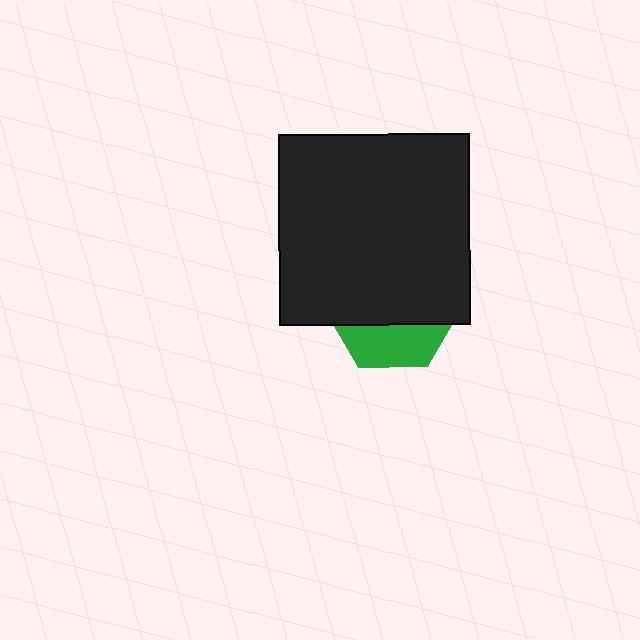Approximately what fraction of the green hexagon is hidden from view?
Roughly 68% of the green hexagon is hidden behind the black square.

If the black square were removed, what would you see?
You would see the complete green hexagon.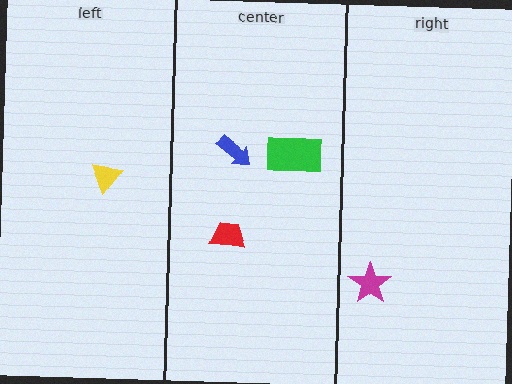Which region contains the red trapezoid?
The center region.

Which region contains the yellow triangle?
The left region.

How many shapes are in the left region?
1.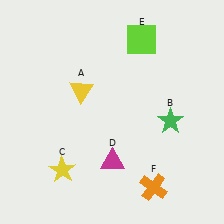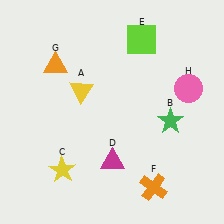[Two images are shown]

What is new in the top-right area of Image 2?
A pink circle (H) was added in the top-right area of Image 2.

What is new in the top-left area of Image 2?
An orange triangle (G) was added in the top-left area of Image 2.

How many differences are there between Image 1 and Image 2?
There are 2 differences between the two images.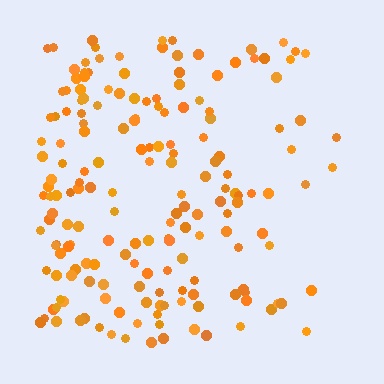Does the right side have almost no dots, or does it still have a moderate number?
Still a moderate number, just noticeably fewer than the left.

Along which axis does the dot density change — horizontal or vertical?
Horizontal.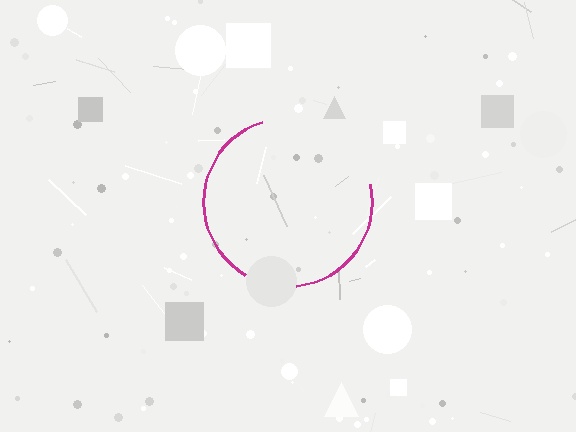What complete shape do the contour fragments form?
The contour fragments form a circle.